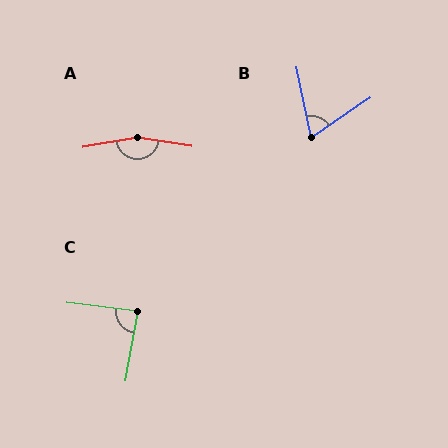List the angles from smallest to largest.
B (68°), C (87°), A (161°).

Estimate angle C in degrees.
Approximately 87 degrees.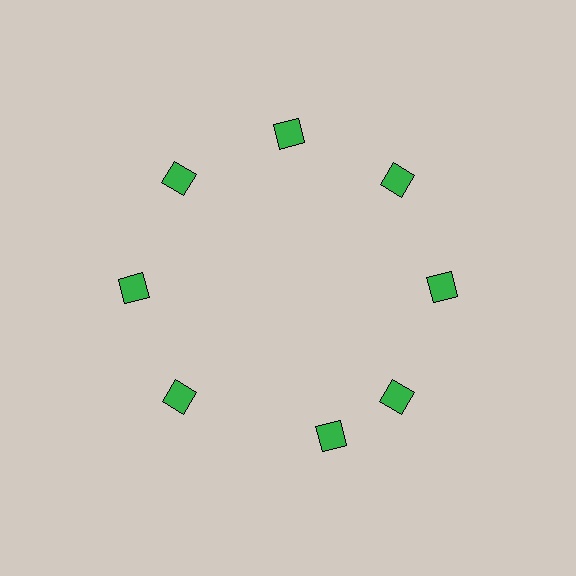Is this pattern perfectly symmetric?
No. The 8 green diamonds are arranged in a ring, but one element near the 6 o'clock position is rotated out of alignment along the ring, breaking the 8-fold rotational symmetry.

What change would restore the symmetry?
The symmetry would be restored by rotating it back into even spacing with its neighbors so that all 8 diamonds sit at equal angles and equal distance from the center.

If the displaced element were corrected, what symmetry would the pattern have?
It would have 8-fold rotational symmetry — the pattern would map onto itself every 45 degrees.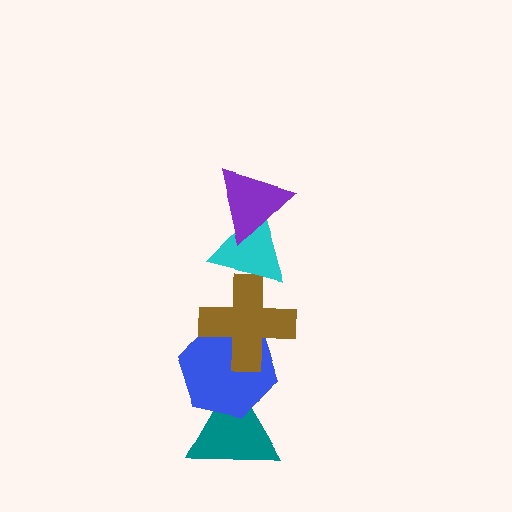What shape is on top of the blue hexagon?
The brown cross is on top of the blue hexagon.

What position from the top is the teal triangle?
The teal triangle is 5th from the top.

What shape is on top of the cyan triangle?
The purple triangle is on top of the cyan triangle.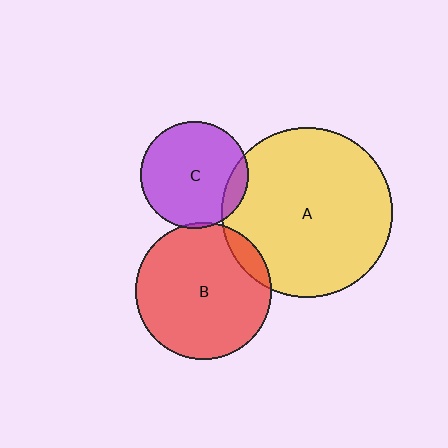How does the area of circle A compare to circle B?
Approximately 1.6 times.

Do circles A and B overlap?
Yes.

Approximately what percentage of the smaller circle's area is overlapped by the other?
Approximately 10%.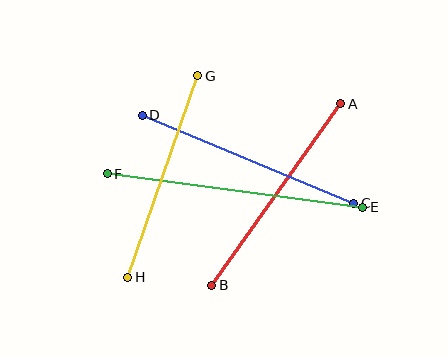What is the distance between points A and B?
The distance is approximately 223 pixels.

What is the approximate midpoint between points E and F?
The midpoint is at approximately (235, 190) pixels.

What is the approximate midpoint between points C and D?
The midpoint is at approximately (248, 159) pixels.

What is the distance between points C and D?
The distance is approximately 229 pixels.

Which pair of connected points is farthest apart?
Points E and F are farthest apart.